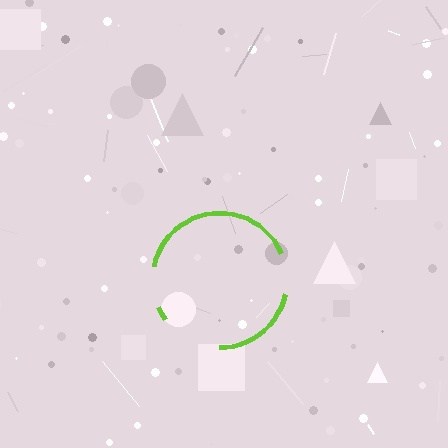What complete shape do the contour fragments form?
The contour fragments form a circle.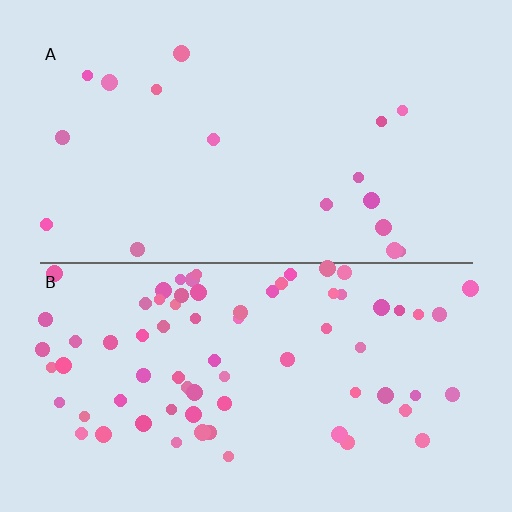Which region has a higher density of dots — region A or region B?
B (the bottom).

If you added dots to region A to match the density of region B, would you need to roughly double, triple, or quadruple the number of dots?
Approximately quadruple.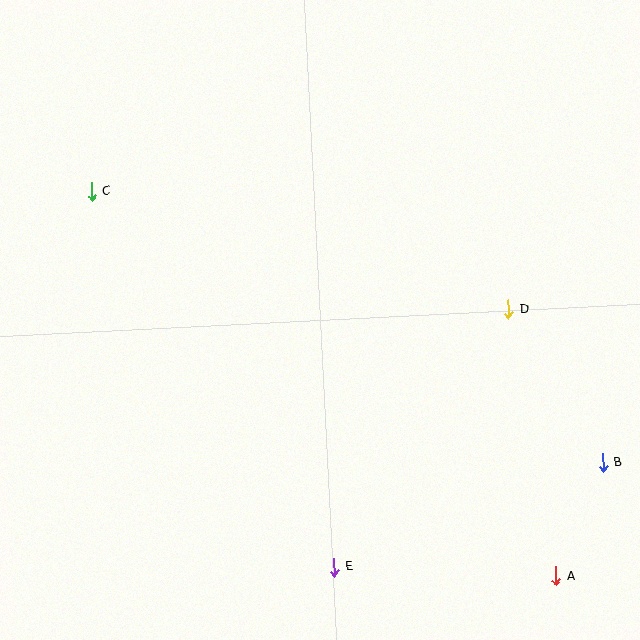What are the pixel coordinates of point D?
Point D is at (509, 309).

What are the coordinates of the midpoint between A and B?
The midpoint between A and B is at (579, 520).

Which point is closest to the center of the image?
Point D at (509, 309) is closest to the center.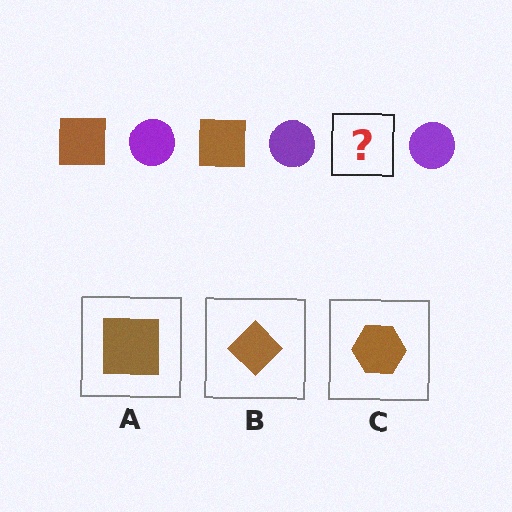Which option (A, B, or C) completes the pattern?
A.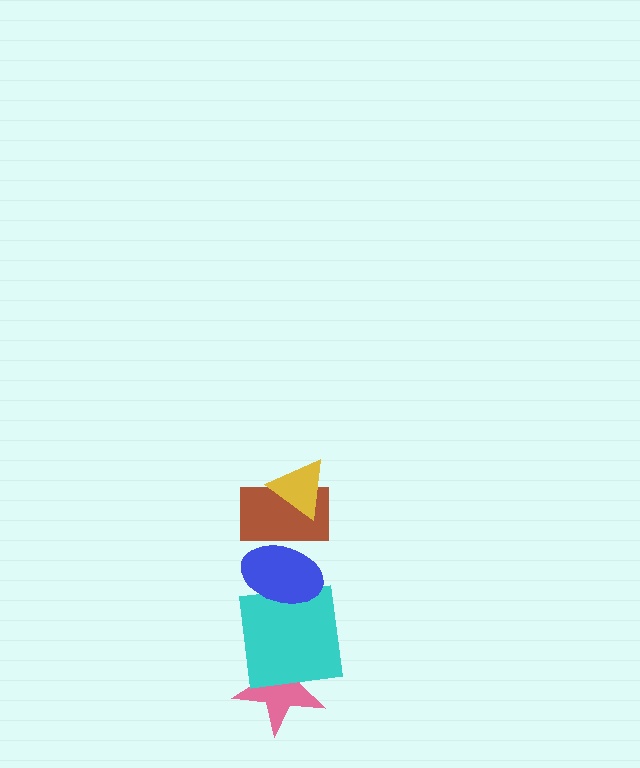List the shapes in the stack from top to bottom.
From top to bottom: the yellow triangle, the brown rectangle, the blue ellipse, the cyan square, the pink star.